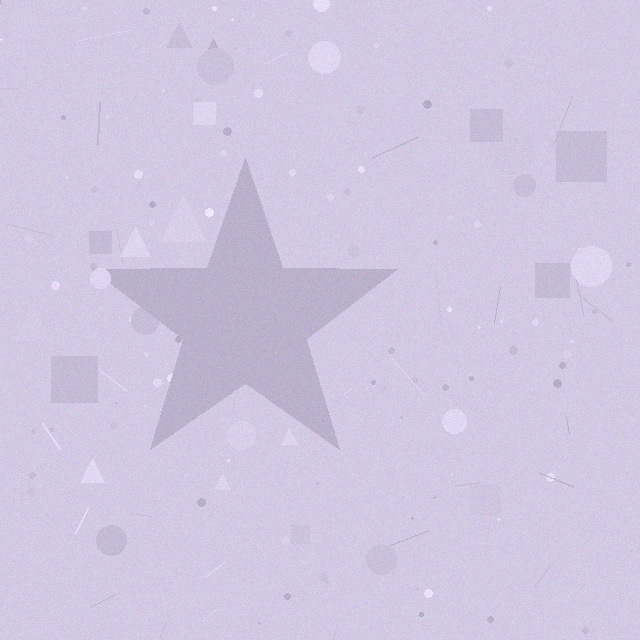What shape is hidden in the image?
A star is hidden in the image.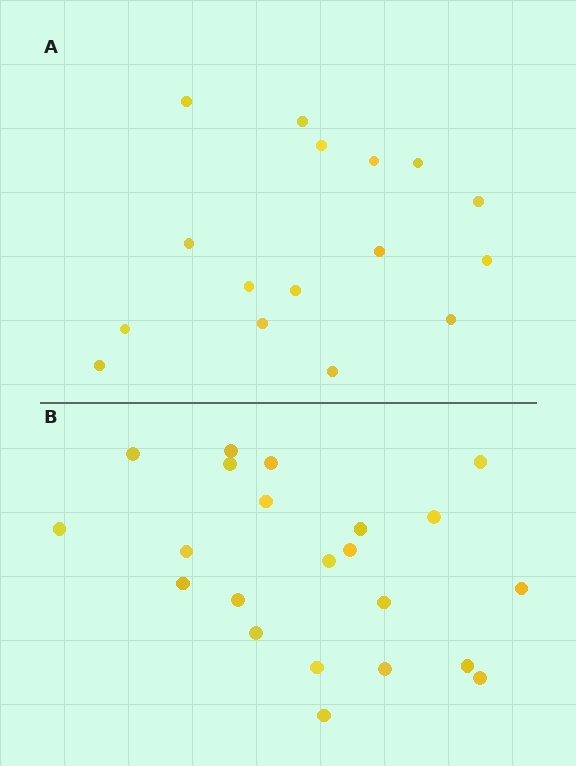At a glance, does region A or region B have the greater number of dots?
Region B (the bottom region) has more dots.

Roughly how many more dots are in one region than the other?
Region B has about 6 more dots than region A.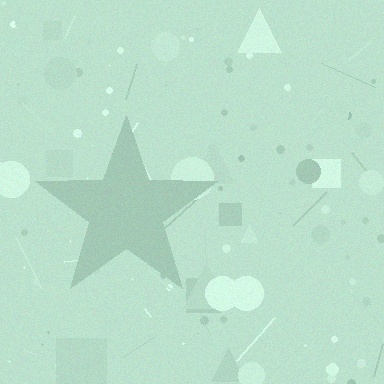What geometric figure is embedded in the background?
A star is embedded in the background.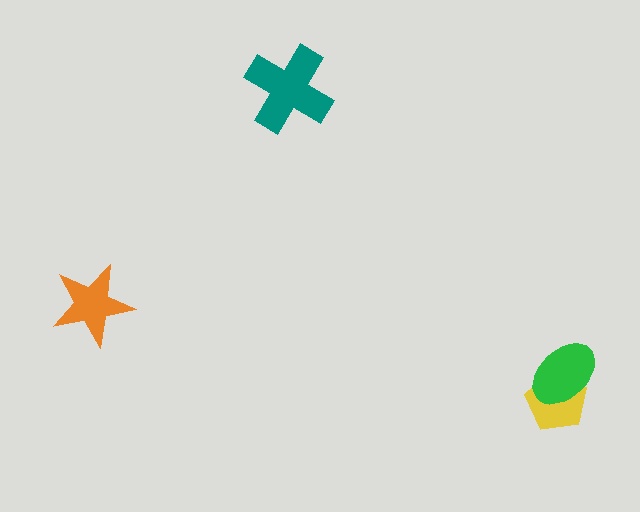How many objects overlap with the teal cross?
0 objects overlap with the teal cross.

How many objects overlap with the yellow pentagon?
1 object overlaps with the yellow pentagon.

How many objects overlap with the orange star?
0 objects overlap with the orange star.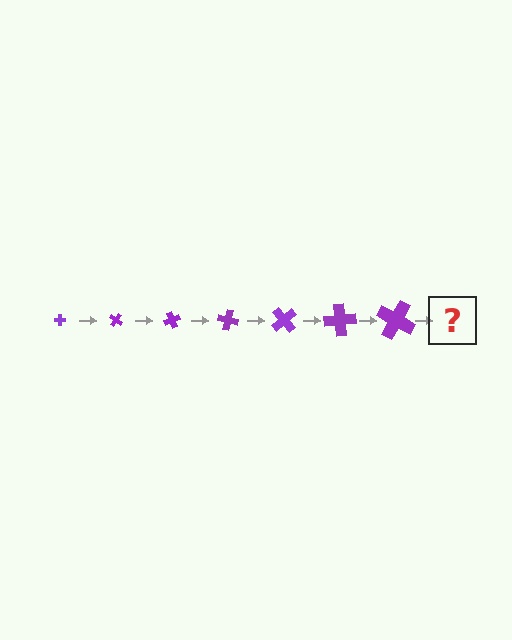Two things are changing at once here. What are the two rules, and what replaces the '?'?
The two rules are that the cross grows larger each step and it rotates 35 degrees each step. The '?' should be a cross, larger than the previous one and rotated 245 degrees from the start.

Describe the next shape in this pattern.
It should be a cross, larger than the previous one and rotated 245 degrees from the start.